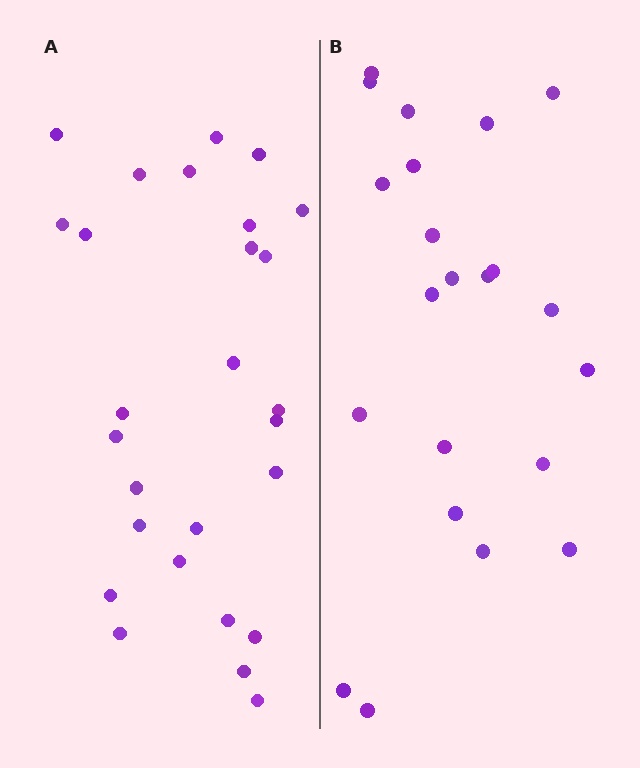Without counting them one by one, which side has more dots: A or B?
Region A (the left region) has more dots.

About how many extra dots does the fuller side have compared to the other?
Region A has about 5 more dots than region B.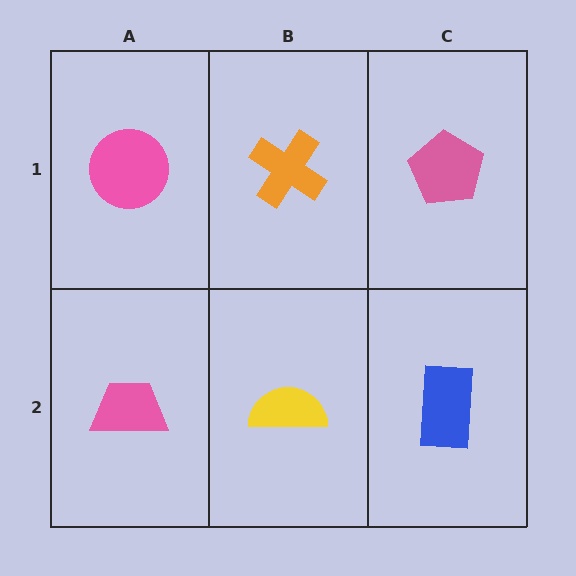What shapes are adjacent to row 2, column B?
An orange cross (row 1, column B), a pink trapezoid (row 2, column A), a blue rectangle (row 2, column C).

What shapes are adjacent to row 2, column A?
A pink circle (row 1, column A), a yellow semicircle (row 2, column B).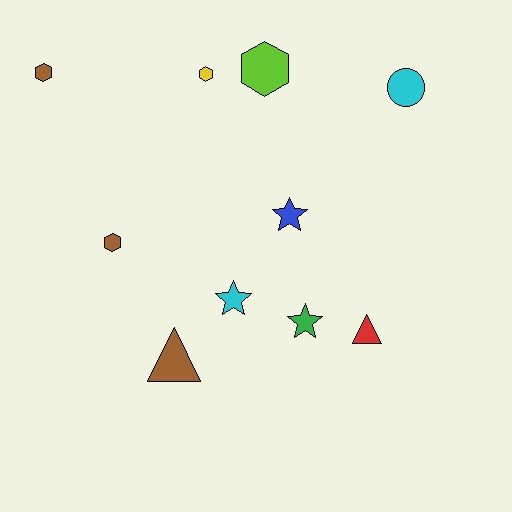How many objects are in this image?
There are 10 objects.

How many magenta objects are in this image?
There are no magenta objects.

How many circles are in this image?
There is 1 circle.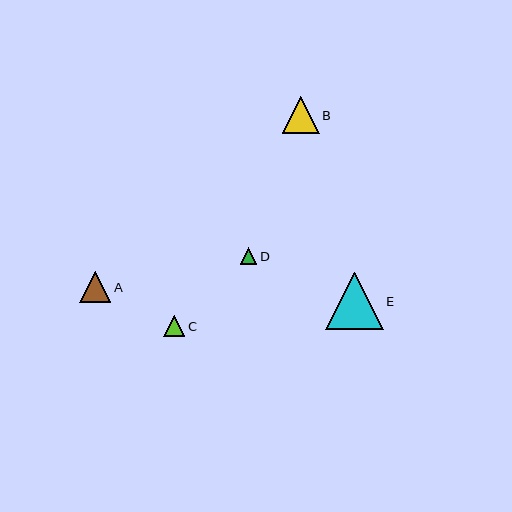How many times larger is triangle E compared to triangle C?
Triangle E is approximately 2.7 times the size of triangle C.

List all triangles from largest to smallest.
From largest to smallest: E, B, A, C, D.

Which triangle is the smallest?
Triangle D is the smallest with a size of approximately 16 pixels.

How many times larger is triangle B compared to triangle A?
Triangle B is approximately 1.2 times the size of triangle A.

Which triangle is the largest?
Triangle E is the largest with a size of approximately 58 pixels.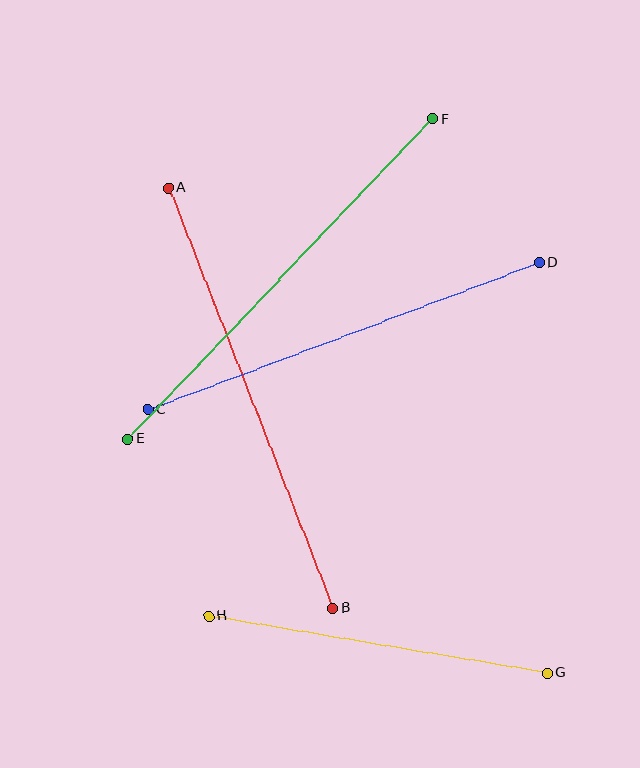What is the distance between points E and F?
The distance is approximately 441 pixels.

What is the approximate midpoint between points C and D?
The midpoint is at approximately (344, 336) pixels.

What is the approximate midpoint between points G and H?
The midpoint is at approximately (378, 644) pixels.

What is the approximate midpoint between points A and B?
The midpoint is at approximately (251, 398) pixels.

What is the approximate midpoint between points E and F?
The midpoint is at approximately (280, 279) pixels.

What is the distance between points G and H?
The distance is approximately 343 pixels.